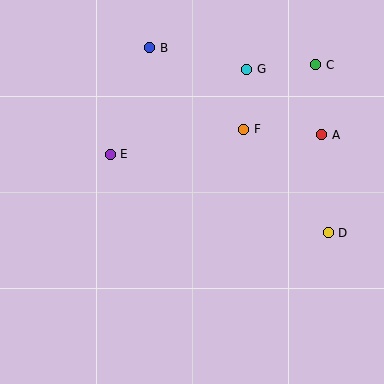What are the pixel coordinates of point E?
Point E is at (110, 154).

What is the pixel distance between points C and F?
The distance between C and F is 97 pixels.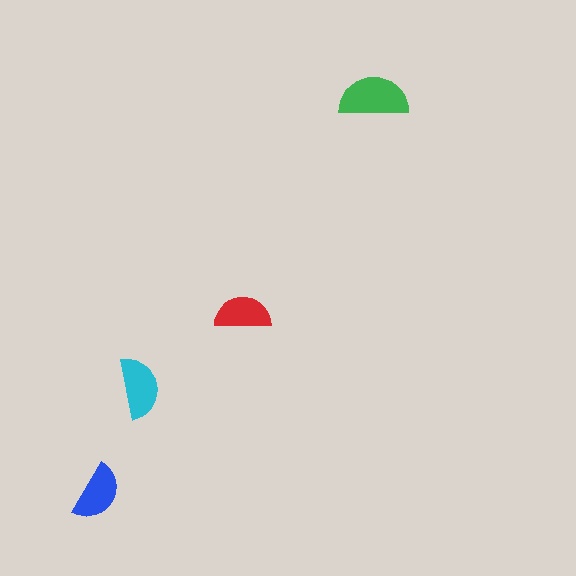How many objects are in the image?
There are 4 objects in the image.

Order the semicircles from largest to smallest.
the green one, the cyan one, the blue one, the red one.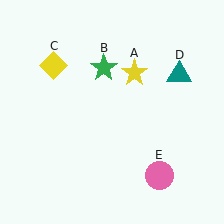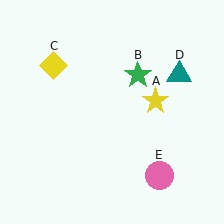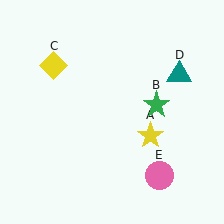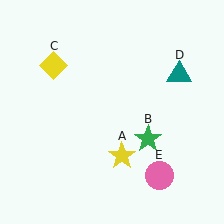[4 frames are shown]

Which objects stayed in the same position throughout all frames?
Yellow diamond (object C) and teal triangle (object D) and pink circle (object E) remained stationary.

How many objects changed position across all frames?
2 objects changed position: yellow star (object A), green star (object B).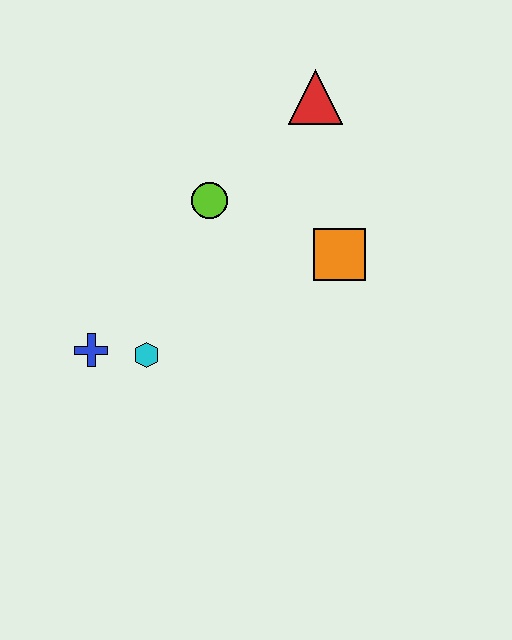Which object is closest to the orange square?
The lime circle is closest to the orange square.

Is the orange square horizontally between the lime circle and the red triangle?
No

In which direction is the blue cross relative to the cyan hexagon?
The blue cross is to the left of the cyan hexagon.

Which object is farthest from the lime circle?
The blue cross is farthest from the lime circle.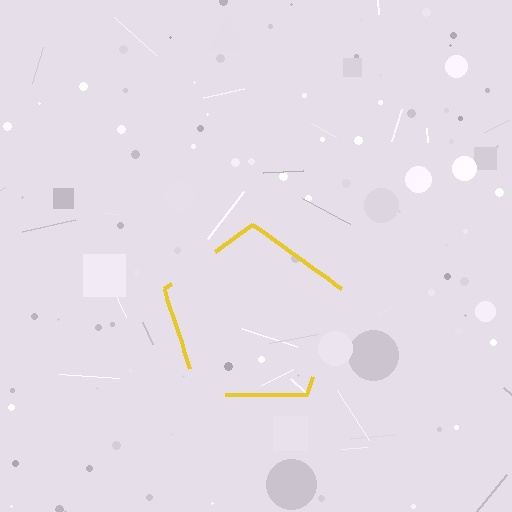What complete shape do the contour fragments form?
The contour fragments form a pentagon.